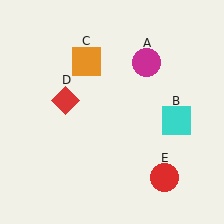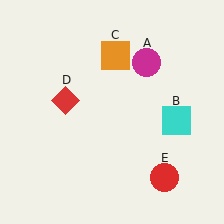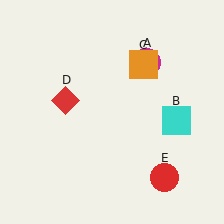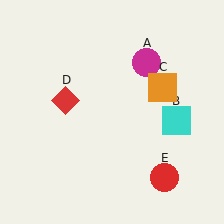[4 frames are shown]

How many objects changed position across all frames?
1 object changed position: orange square (object C).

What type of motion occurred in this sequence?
The orange square (object C) rotated clockwise around the center of the scene.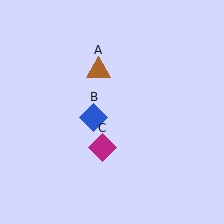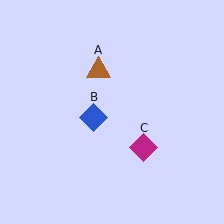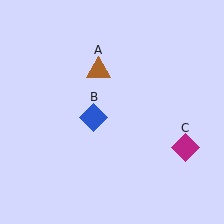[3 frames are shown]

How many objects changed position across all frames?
1 object changed position: magenta diamond (object C).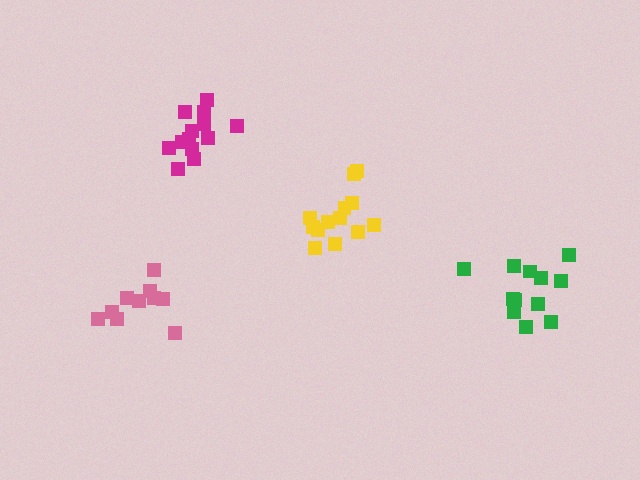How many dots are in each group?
Group 1: 10 dots, Group 2: 12 dots, Group 3: 13 dots, Group 4: 13 dots (48 total).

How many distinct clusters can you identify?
There are 4 distinct clusters.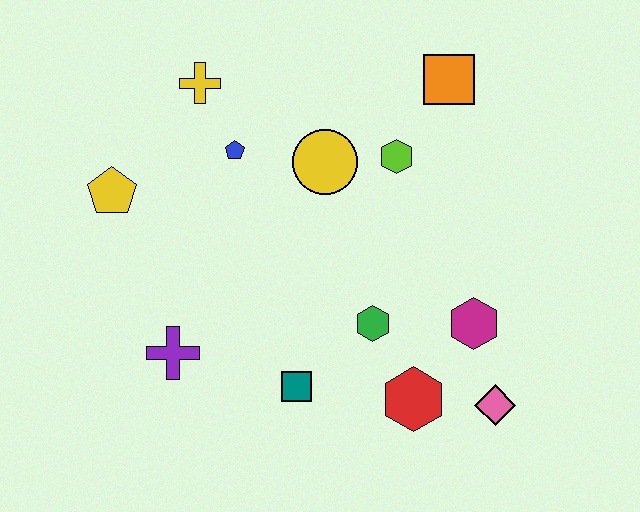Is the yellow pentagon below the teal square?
No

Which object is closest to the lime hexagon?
The yellow circle is closest to the lime hexagon.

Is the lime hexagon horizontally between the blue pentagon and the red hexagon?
Yes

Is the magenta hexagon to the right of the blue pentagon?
Yes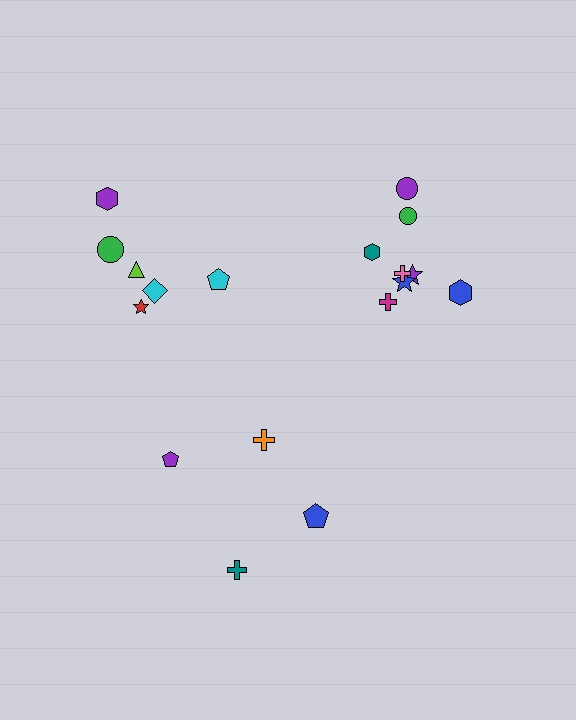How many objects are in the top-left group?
There are 6 objects.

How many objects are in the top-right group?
There are 8 objects.